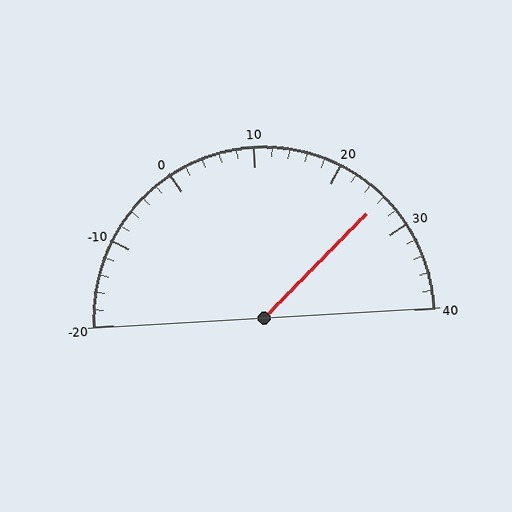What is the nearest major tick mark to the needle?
The nearest major tick mark is 30.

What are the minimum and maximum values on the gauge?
The gauge ranges from -20 to 40.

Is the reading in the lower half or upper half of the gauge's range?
The reading is in the upper half of the range (-20 to 40).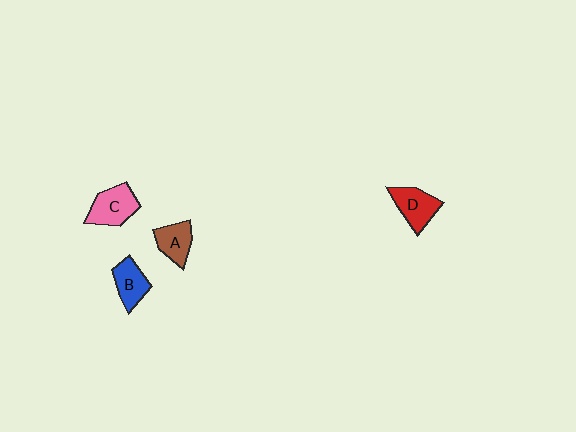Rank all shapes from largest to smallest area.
From largest to smallest: C (pink), D (red), B (blue), A (brown).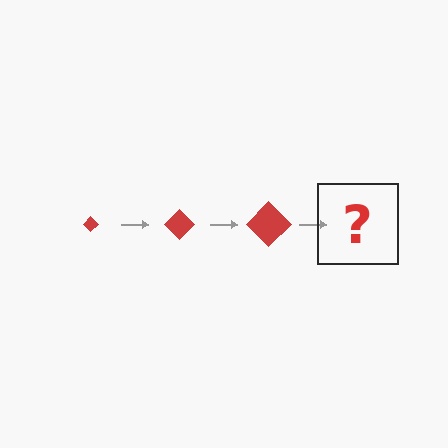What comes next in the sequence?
The next element should be a red diamond, larger than the previous one.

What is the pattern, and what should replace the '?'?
The pattern is that the diamond gets progressively larger each step. The '?' should be a red diamond, larger than the previous one.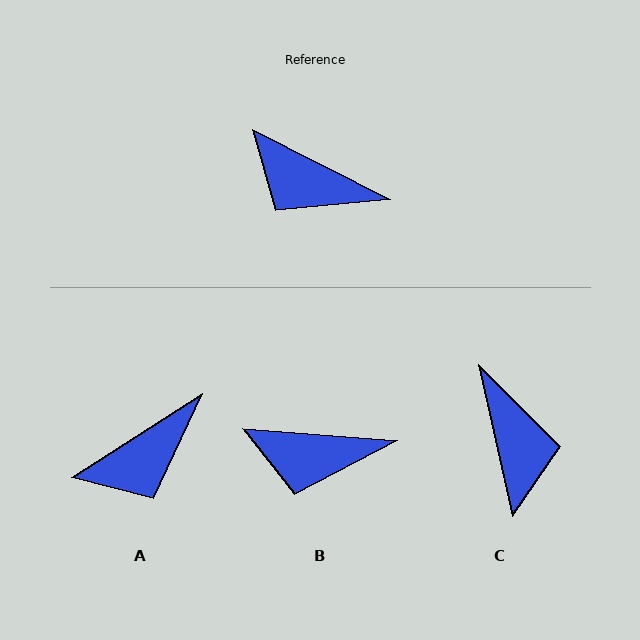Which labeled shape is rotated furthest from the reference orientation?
C, about 130 degrees away.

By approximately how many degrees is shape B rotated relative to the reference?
Approximately 23 degrees counter-clockwise.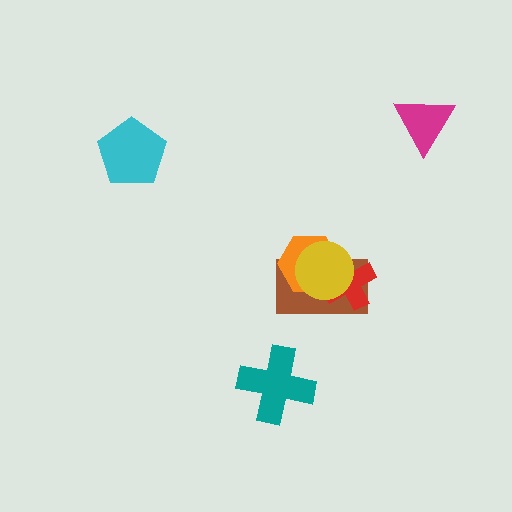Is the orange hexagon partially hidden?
Yes, it is partially covered by another shape.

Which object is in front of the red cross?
The yellow circle is in front of the red cross.